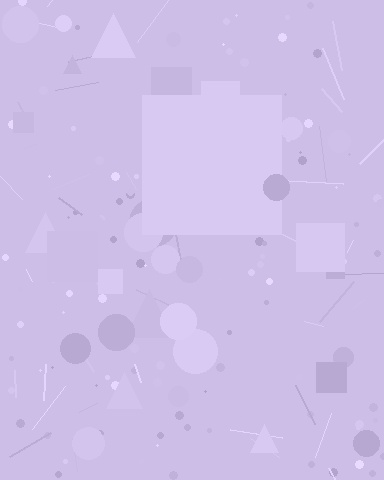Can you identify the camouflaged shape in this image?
The camouflaged shape is a square.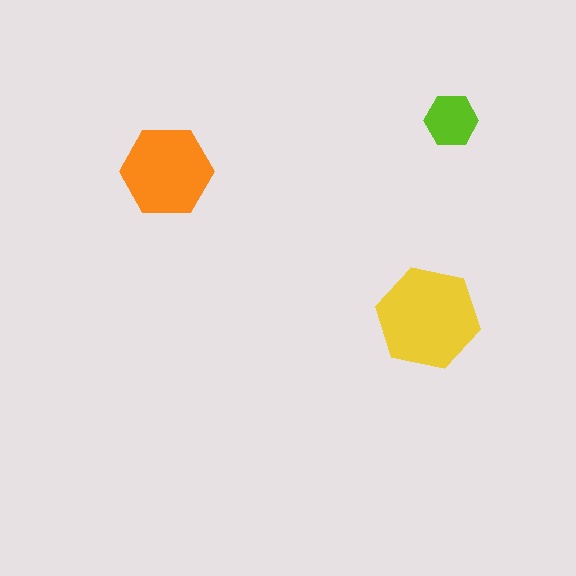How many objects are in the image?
There are 3 objects in the image.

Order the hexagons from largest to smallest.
the yellow one, the orange one, the lime one.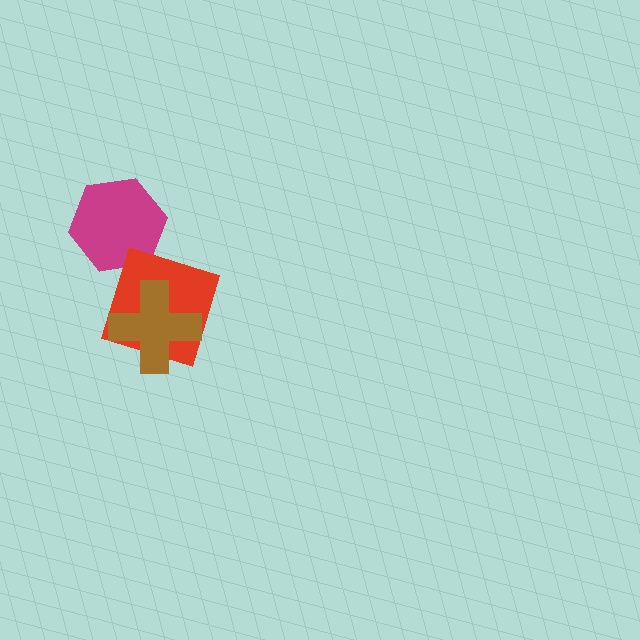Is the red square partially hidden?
Yes, it is partially covered by another shape.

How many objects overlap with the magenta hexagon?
0 objects overlap with the magenta hexagon.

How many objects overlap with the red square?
1 object overlaps with the red square.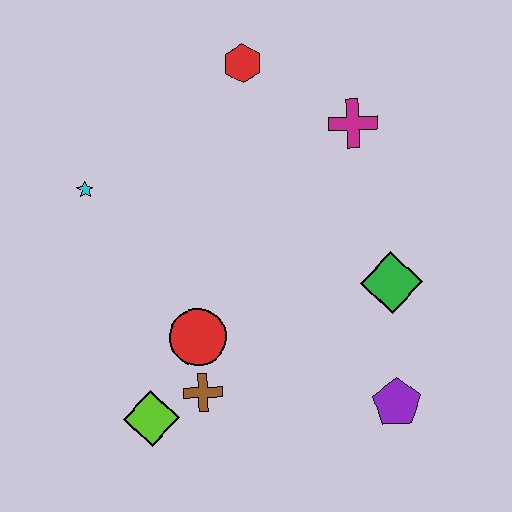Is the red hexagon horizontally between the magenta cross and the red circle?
Yes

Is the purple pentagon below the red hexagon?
Yes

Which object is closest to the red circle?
The brown cross is closest to the red circle.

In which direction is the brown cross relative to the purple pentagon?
The brown cross is to the left of the purple pentagon.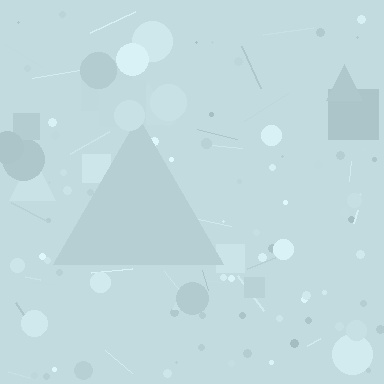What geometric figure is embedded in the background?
A triangle is embedded in the background.